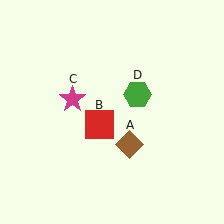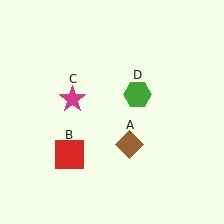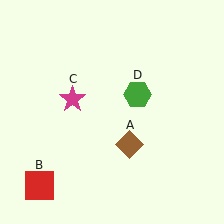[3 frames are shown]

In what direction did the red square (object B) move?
The red square (object B) moved down and to the left.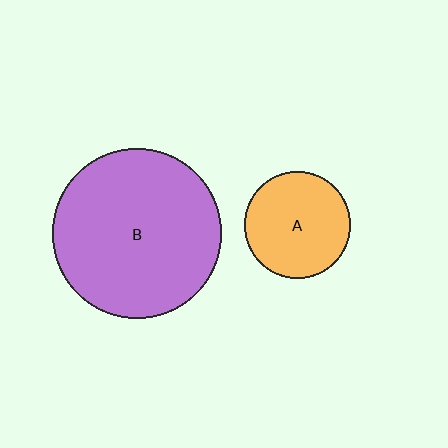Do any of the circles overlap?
No, none of the circles overlap.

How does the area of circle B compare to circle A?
Approximately 2.5 times.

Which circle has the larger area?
Circle B (purple).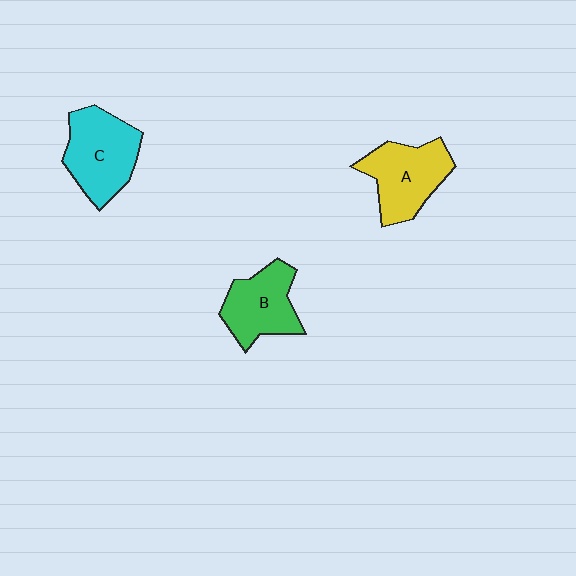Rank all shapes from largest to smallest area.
From largest to smallest: C (cyan), A (yellow), B (green).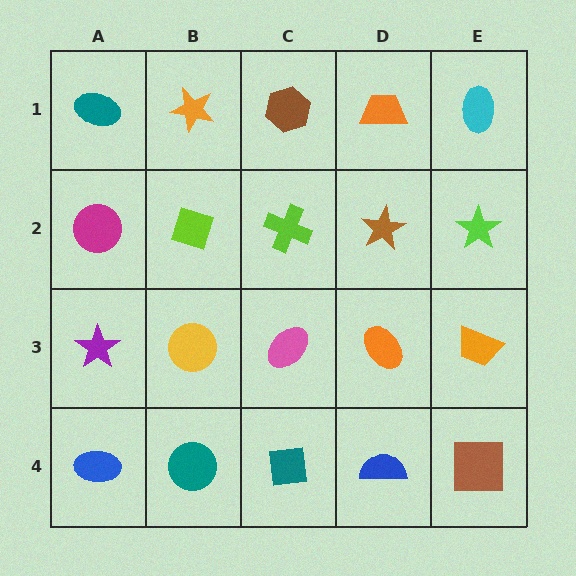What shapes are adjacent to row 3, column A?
A magenta circle (row 2, column A), a blue ellipse (row 4, column A), a yellow circle (row 3, column B).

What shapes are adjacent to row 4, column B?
A yellow circle (row 3, column B), a blue ellipse (row 4, column A), a teal square (row 4, column C).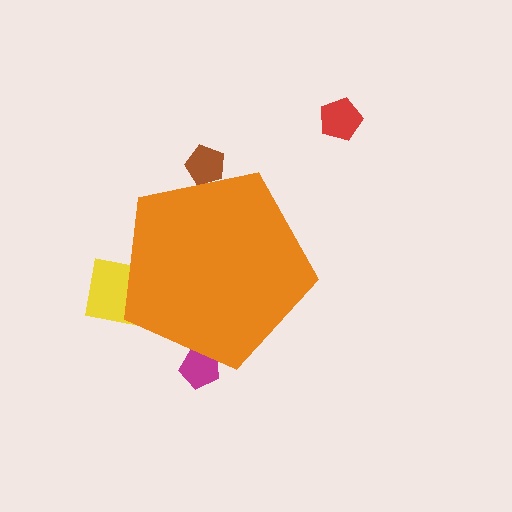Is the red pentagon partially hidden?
No, the red pentagon is fully visible.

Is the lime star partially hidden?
Yes, the lime star is partially hidden behind the orange pentagon.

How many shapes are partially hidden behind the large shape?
4 shapes are partially hidden.